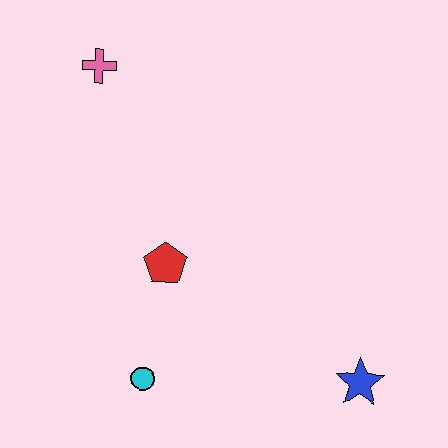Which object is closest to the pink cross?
The red pentagon is closest to the pink cross.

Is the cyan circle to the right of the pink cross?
Yes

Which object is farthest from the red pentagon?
The blue star is farthest from the red pentagon.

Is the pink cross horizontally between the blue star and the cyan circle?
No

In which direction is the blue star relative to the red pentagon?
The blue star is to the right of the red pentagon.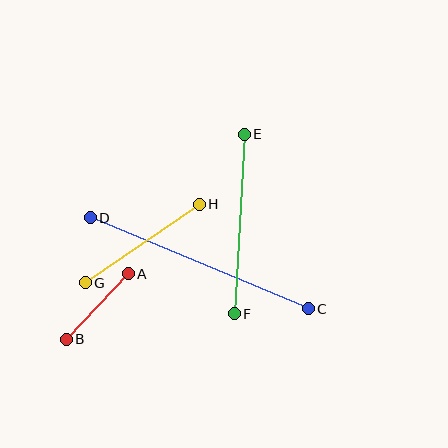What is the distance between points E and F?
The distance is approximately 180 pixels.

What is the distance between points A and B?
The distance is approximately 90 pixels.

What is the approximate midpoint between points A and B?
The midpoint is at approximately (97, 307) pixels.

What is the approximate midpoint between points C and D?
The midpoint is at approximately (199, 263) pixels.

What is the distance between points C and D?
The distance is approximately 236 pixels.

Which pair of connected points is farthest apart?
Points C and D are farthest apart.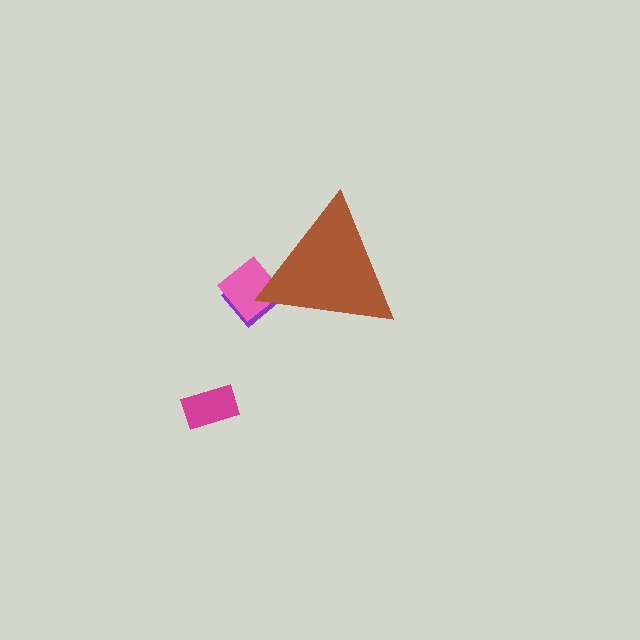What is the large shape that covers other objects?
A brown triangle.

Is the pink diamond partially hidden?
Yes, the pink diamond is partially hidden behind the brown triangle.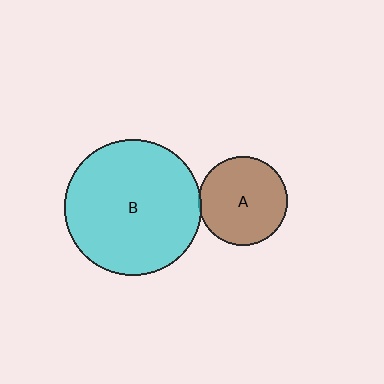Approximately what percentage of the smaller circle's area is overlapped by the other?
Approximately 5%.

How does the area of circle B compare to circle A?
Approximately 2.4 times.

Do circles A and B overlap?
Yes.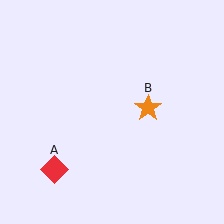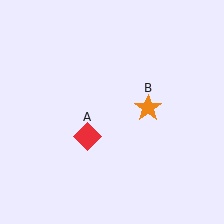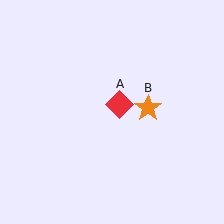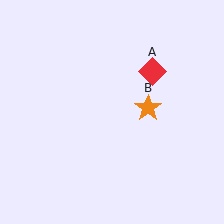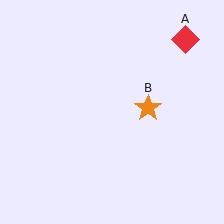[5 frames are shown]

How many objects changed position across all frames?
1 object changed position: red diamond (object A).